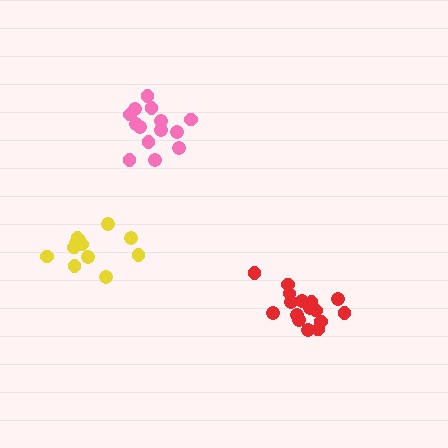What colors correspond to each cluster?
The clusters are colored: red, yellow, pink.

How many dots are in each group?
Group 1: 16 dots, Group 2: 12 dots, Group 3: 14 dots (42 total).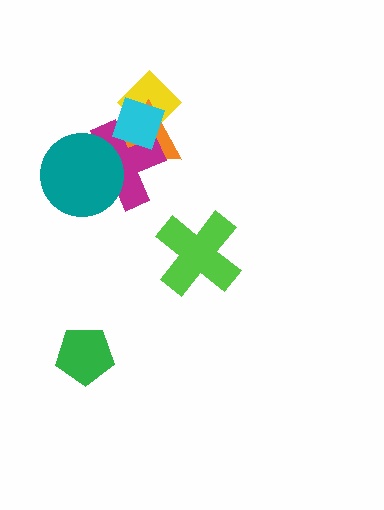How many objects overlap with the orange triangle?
3 objects overlap with the orange triangle.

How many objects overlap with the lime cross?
0 objects overlap with the lime cross.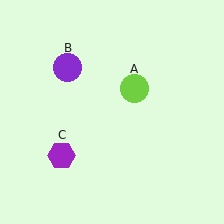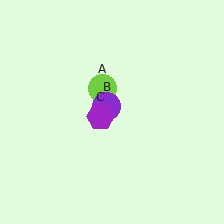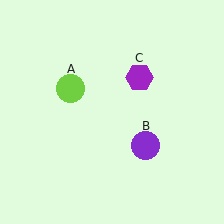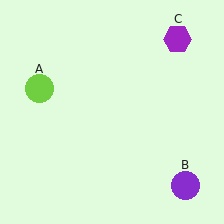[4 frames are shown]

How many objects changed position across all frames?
3 objects changed position: lime circle (object A), purple circle (object B), purple hexagon (object C).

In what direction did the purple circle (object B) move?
The purple circle (object B) moved down and to the right.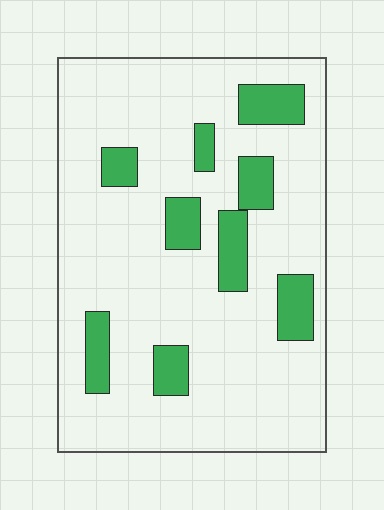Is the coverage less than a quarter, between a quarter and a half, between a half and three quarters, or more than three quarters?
Less than a quarter.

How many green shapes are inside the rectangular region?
9.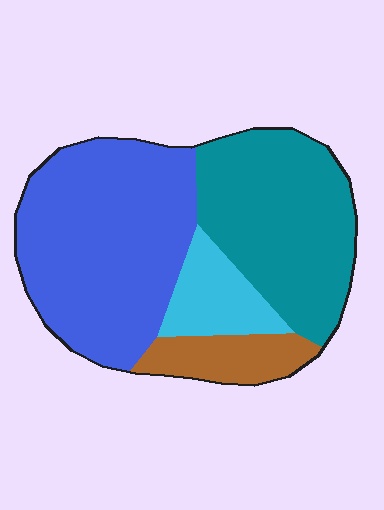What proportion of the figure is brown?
Brown takes up about one tenth (1/10) of the figure.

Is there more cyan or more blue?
Blue.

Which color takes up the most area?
Blue, at roughly 45%.